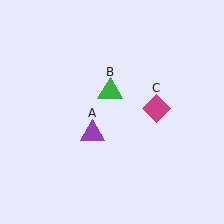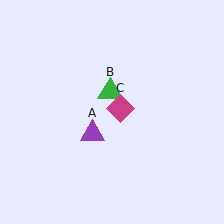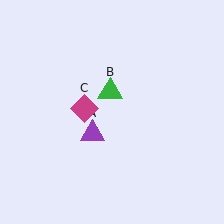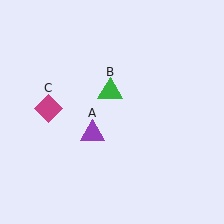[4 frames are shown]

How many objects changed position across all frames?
1 object changed position: magenta diamond (object C).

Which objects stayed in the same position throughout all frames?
Purple triangle (object A) and green triangle (object B) remained stationary.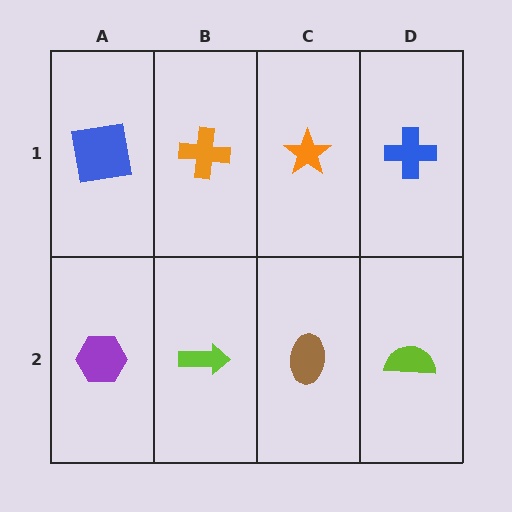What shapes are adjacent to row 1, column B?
A lime arrow (row 2, column B), a blue square (row 1, column A), an orange star (row 1, column C).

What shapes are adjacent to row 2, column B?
An orange cross (row 1, column B), a purple hexagon (row 2, column A), a brown ellipse (row 2, column C).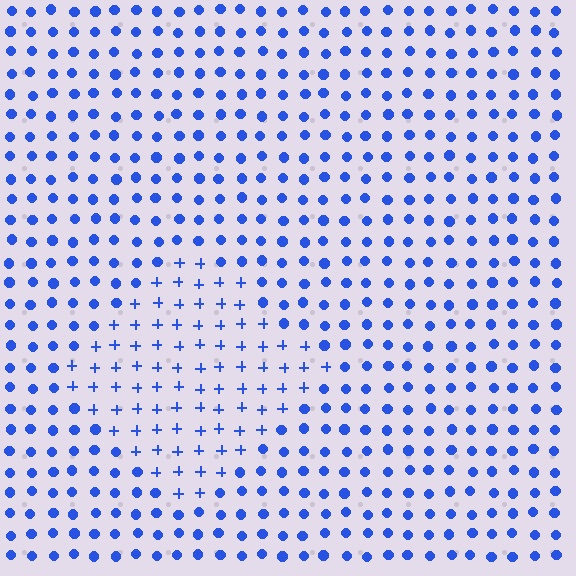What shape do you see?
I see a diamond.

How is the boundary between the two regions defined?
The boundary is defined by a change in element shape: plus signs inside vs. circles outside. All elements share the same color and spacing.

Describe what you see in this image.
The image is filled with small blue elements arranged in a uniform grid. A diamond-shaped region contains plus signs, while the surrounding area contains circles. The boundary is defined purely by the change in element shape.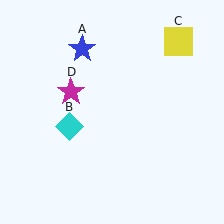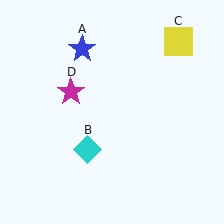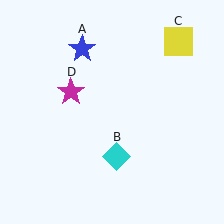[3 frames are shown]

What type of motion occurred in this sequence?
The cyan diamond (object B) rotated counterclockwise around the center of the scene.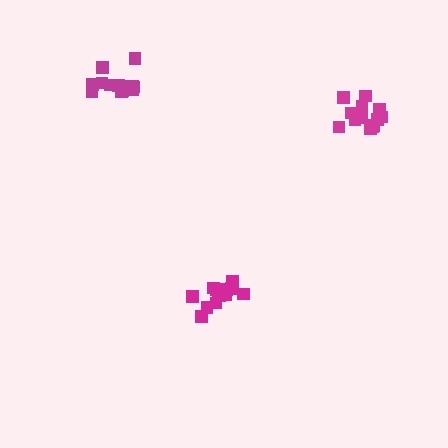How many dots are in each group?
Group 1: 14 dots, Group 2: 15 dots, Group 3: 14 dots (43 total).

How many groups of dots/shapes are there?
There are 3 groups.